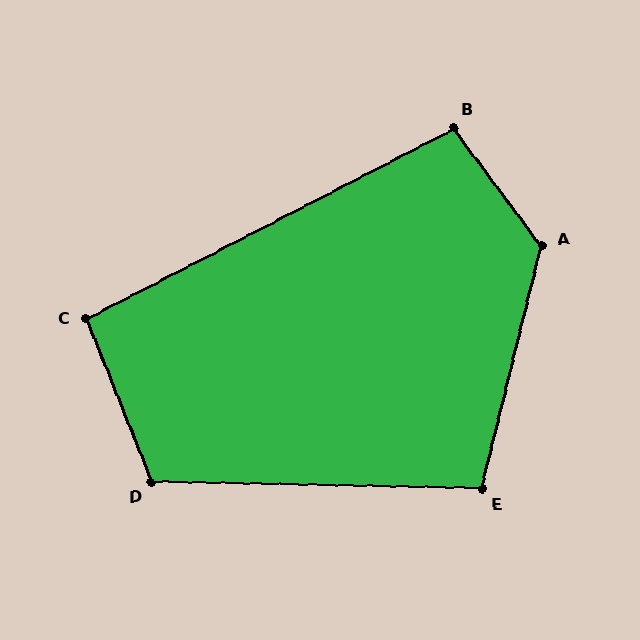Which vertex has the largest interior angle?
A, at approximately 129 degrees.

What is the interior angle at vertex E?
Approximately 103 degrees (obtuse).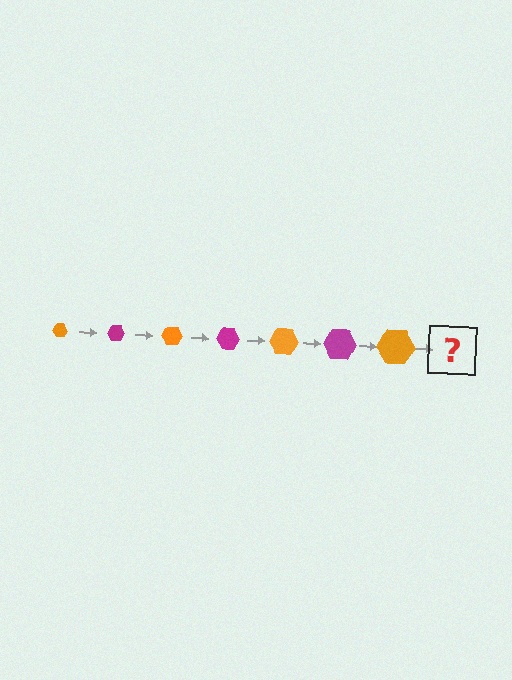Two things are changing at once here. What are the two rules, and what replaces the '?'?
The two rules are that the hexagon grows larger each step and the color cycles through orange and magenta. The '?' should be a magenta hexagon, larger than the previous one.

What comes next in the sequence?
The next element should be a magenta hexagon, larger than the previous one.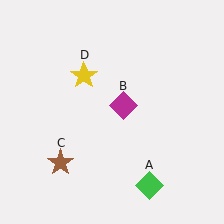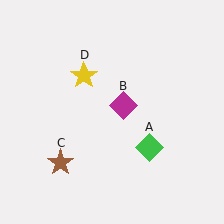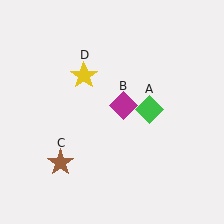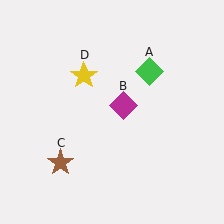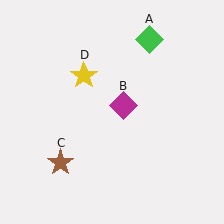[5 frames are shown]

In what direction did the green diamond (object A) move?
The green diamond (object A) moved up.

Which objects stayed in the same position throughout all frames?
Magenta diamond (object B) and brown star (object C) and yellow star (object D) remained stationary.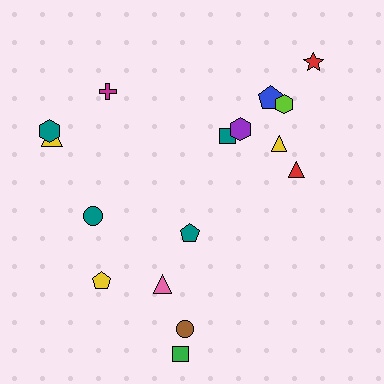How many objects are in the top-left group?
There are 4 objects.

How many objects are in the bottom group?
There are 5 objects.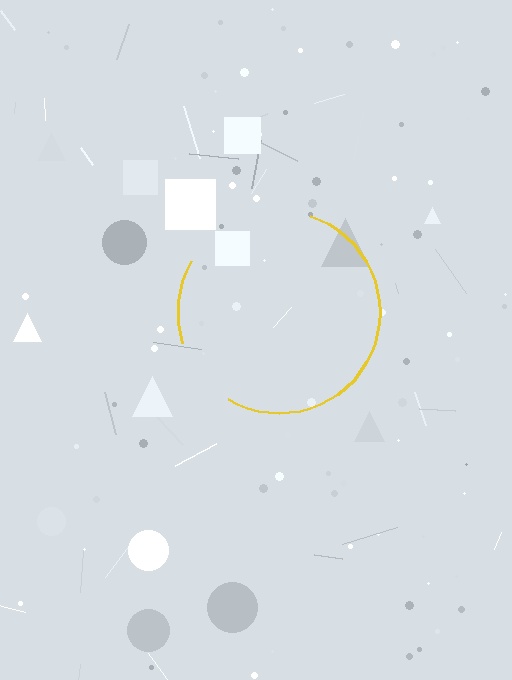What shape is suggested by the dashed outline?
The dashed outline suggests a circle.